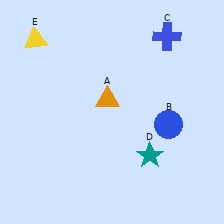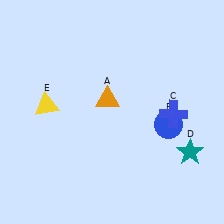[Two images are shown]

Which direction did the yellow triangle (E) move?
The yellow triangle (E) moved down.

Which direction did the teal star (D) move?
The teal star (D) moved right.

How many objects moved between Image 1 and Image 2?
3 objects moved between the two images.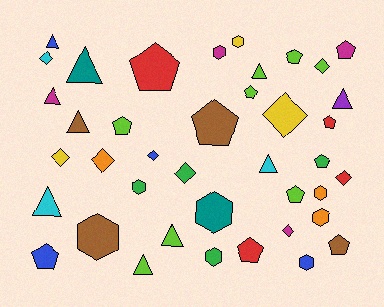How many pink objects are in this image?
There are no pink objects.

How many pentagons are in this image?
There are 12 pentagons.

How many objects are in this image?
There are 40 objects.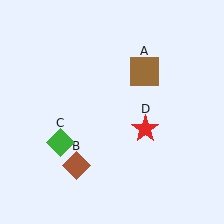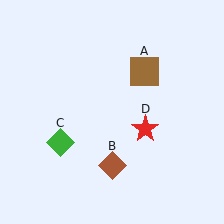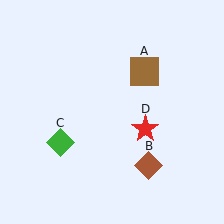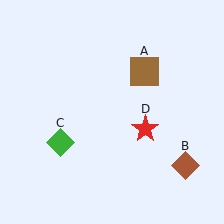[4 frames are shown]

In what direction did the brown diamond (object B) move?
The brown diamond (object B) moved right.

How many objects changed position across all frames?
1 object changed position: brown diamond (object B).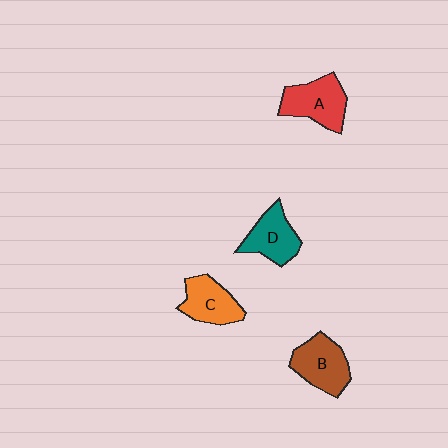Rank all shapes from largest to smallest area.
From largest to smallest: A (red), B (brown), C (orange), D (teal).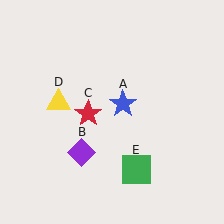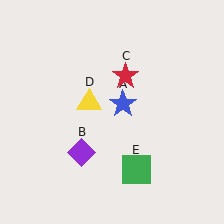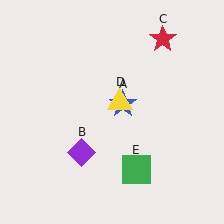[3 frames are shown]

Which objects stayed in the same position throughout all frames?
Blue star (object A) and purple diamond (object B) and green square (object E) remained stationary.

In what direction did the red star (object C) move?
The red star (object C) moved up and to the right.